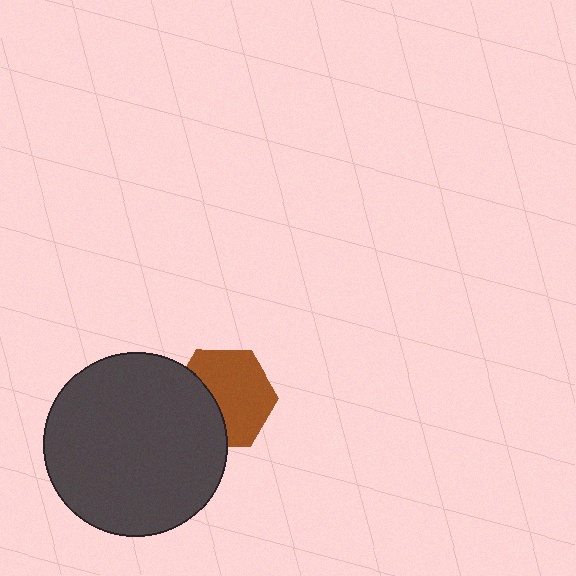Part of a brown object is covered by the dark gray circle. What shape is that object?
It is a hexagon.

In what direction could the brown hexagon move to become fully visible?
The brown hexagon could move right. That would shift it out from behind the dark gray circle entirely.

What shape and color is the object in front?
The object in front is a dark gray circle.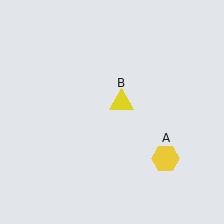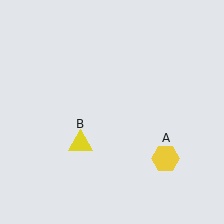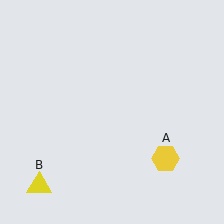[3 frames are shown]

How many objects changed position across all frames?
1 object changed position: yellow triangle (object B).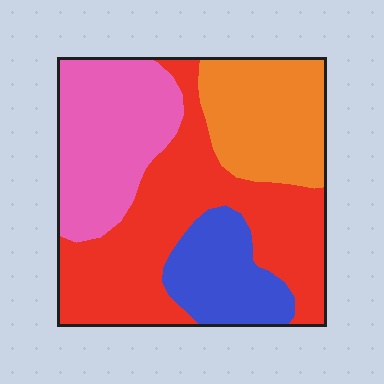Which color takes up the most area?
Red, at roughly 40%.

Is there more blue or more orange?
Orange.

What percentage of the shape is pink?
Pink takes up about one quarter (1/4) of the shape.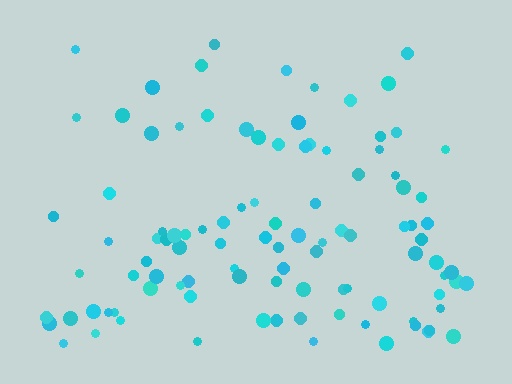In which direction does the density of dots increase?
From top to bottom, with the bottom side densest.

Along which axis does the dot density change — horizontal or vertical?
Vertical.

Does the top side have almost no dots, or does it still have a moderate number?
Still a moderate number, just noticeably fewer than the bottom.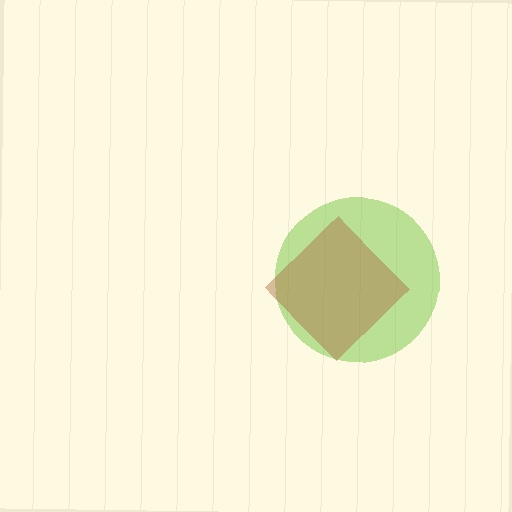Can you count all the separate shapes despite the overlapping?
Yes, there are 2 separate shapes.